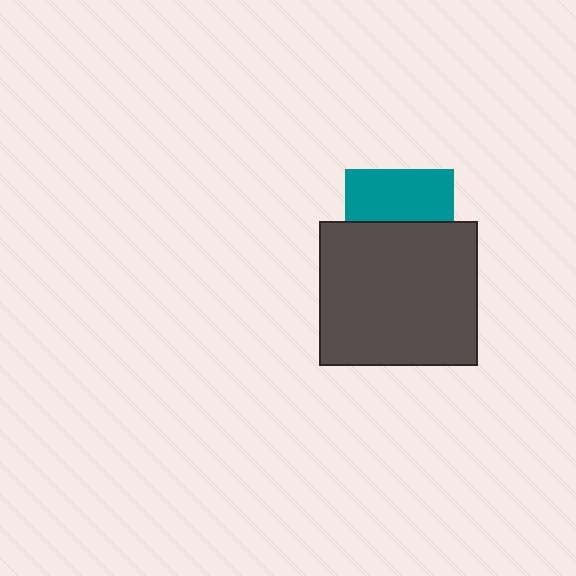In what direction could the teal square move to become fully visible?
The teal square could move up. That would shift it out from behind the dark gray rectangle entirely.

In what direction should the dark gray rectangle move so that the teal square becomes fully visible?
The dark gray rectangle should move down. That is the shortest direction to clear the overlap and leave the teal square fully visible.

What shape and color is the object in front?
The object in front is a dark gray rectangle.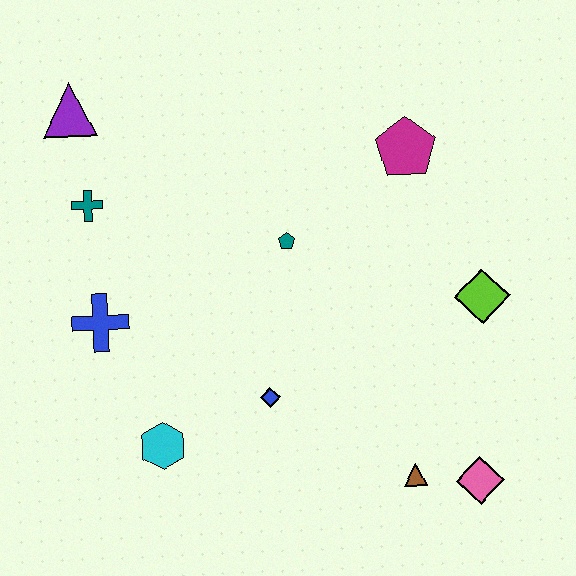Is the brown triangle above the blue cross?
No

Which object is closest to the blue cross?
The teal cross is closest to the blue cross.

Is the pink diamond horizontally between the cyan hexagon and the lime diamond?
Yes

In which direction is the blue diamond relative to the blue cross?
The blue diamond is to the right of the blue cross.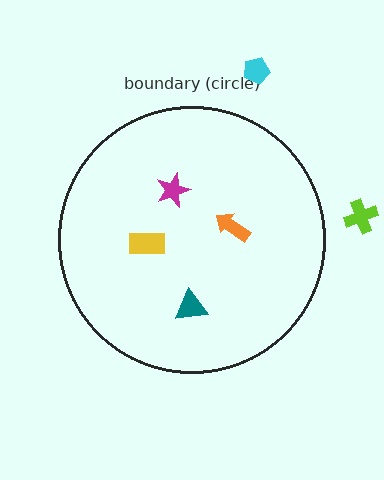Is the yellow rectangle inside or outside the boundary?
Inside.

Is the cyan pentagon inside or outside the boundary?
Outside.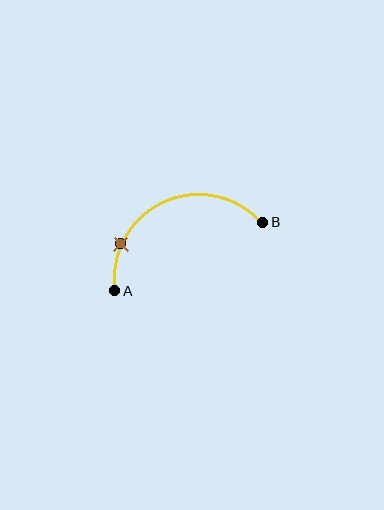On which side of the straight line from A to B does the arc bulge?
The arc bulges above the straight line connecting A and B.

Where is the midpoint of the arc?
The arc midpoint is the point on the curve farthest from the straight line joining A and B. It sits above that line.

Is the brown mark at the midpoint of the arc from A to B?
No. The brown mark lies on the arc but is closer to endpoint A. The arc midpoint would be at the point on the curve equidistant along the arc from both A and B.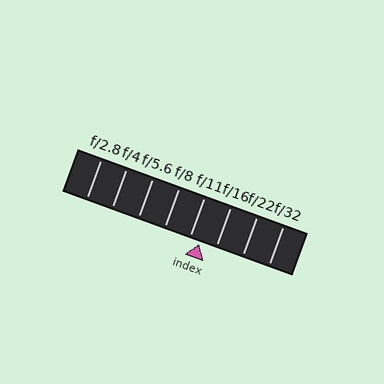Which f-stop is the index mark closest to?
The index mark is closest to f/11.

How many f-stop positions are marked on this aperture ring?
There are 8 f-stop positions marked.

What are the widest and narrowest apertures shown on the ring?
The widest aperture shown is f/2.8 and the narrowest is f/32.